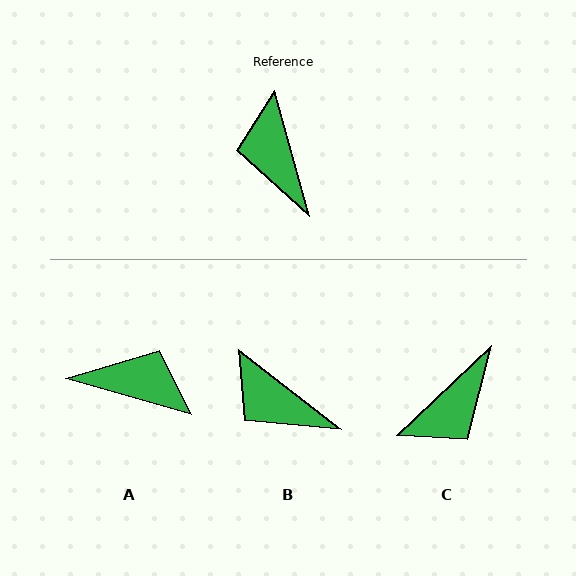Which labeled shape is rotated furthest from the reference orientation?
A, about 121 degrees away.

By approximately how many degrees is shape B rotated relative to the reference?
Approximately 37 degrees counter-clockwise.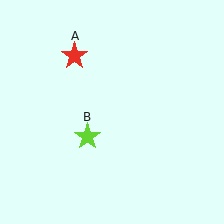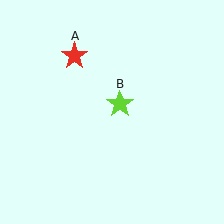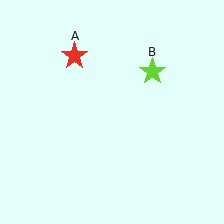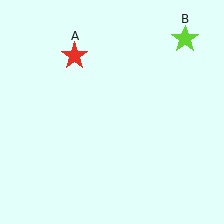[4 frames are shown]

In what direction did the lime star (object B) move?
The lime star (object B) moved up and to the right.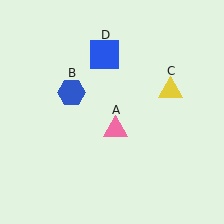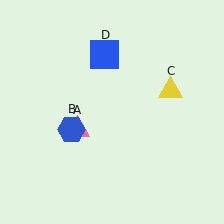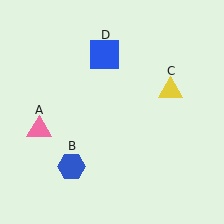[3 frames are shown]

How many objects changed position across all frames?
2 objects changed position: pink triangle (object A), blue hexagon (object B).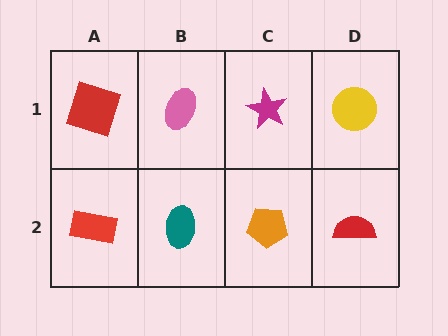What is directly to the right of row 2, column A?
A teal ellipse.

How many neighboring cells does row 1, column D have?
2.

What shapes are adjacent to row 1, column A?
A red rectangle (row 2, column A), a pink ellipse (row 1, column B).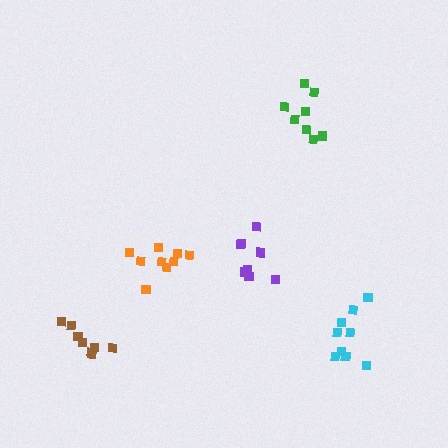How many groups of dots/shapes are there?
There are 5 groups.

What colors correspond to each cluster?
The clusters are colored: purple, brown, orange, cyan, green.